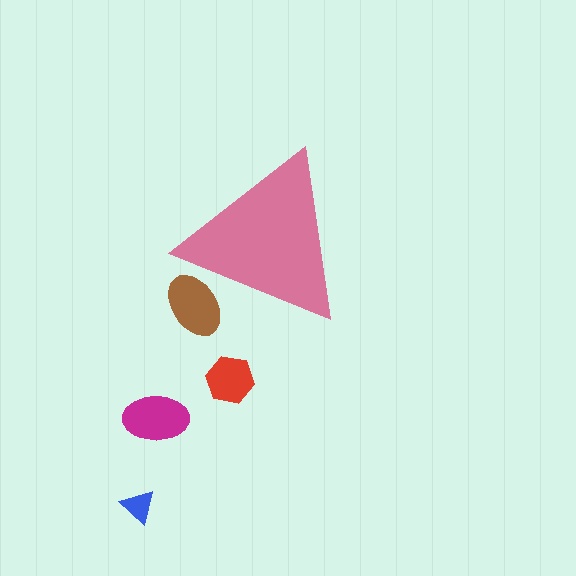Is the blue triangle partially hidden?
No, the blue triangle is fully visible.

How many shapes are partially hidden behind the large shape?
1 shape is partially hidden.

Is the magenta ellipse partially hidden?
No, the magenta ellipse is fully visible.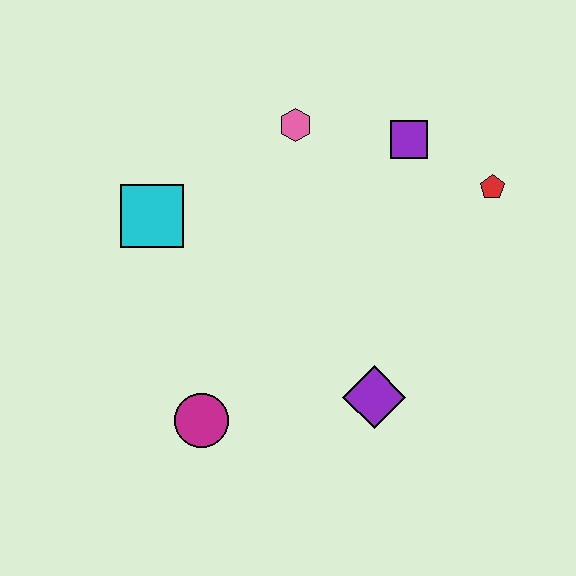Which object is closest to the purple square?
The red pentagon is closest to the purple square.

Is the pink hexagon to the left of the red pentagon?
Yes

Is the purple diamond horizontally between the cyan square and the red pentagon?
Yes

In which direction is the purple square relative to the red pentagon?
The purple square is to the left of the red pentagon.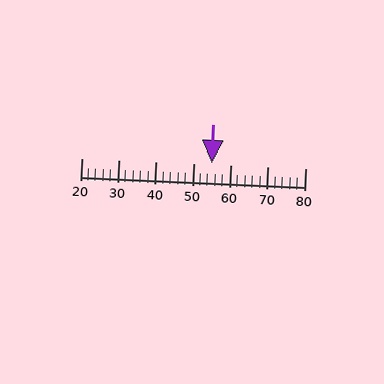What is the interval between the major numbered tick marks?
The major tick marks are spaced 10 units apart.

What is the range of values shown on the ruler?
The ruler shows values from 20 to 80.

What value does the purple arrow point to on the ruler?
The purple arrow points to approximately 55.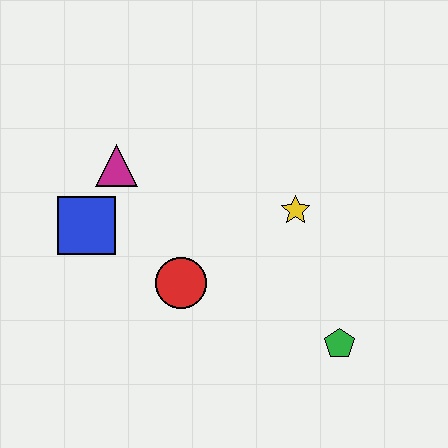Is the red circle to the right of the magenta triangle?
Yes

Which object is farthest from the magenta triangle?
The green pentagon is farthest from the magenta triangle.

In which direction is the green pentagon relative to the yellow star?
The green pentagon is below the yellow star.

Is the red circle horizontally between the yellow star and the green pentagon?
No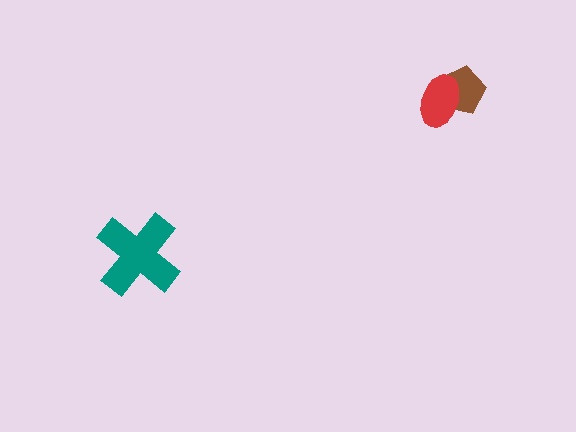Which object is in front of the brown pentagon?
The red ellipse is in front of the brown pentagon.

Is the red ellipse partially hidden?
No, no other shape covers it.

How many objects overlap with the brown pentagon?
1 object overlaps with the brown pentagon.